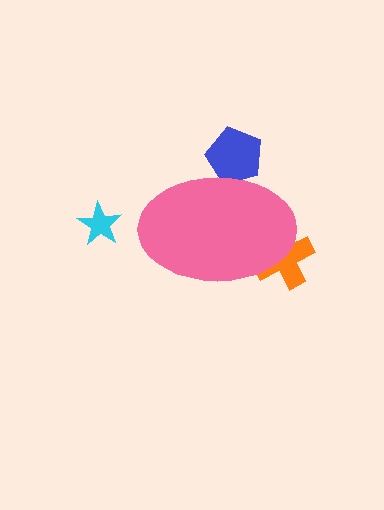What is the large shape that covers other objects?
A pink ellipse.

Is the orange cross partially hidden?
Yes, the orange cross is partially hidden behind the pink ellipse.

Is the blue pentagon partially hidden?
Yes, the blue pentagon is partially hidden behind the pink ellipse.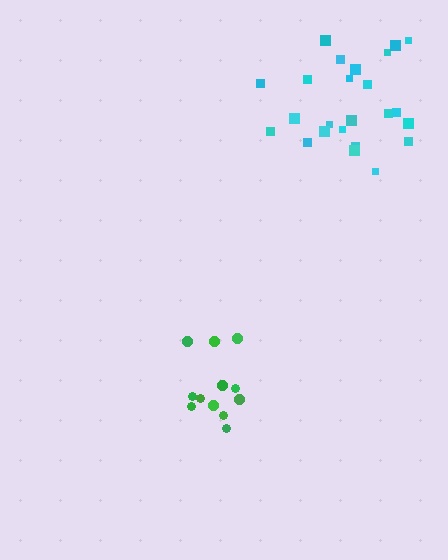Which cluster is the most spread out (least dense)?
Cyan.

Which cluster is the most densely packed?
Green.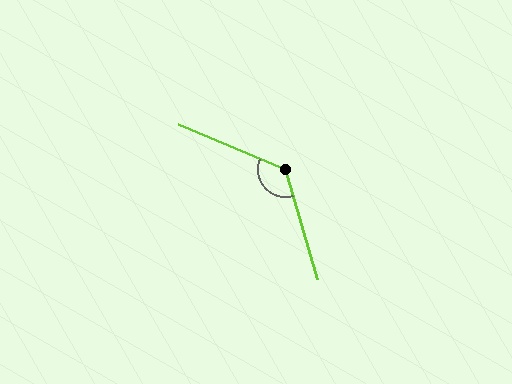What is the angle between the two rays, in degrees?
Approximately 129 degrees.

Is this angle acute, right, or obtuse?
It is obtuse.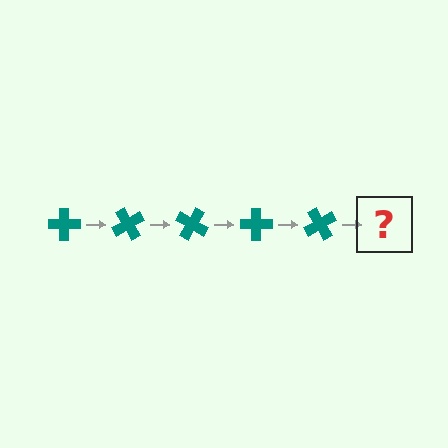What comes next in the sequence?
The next element should be a teal cross rotated 300 degrees.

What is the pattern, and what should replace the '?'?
The pattern is that the cross rotates 60 degrees each step. The '?' should be a teal cross rotated 300 degrees.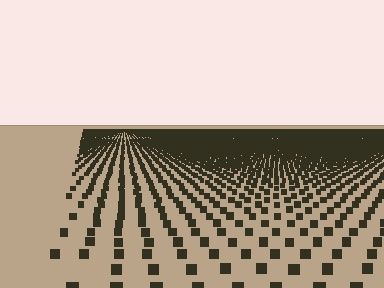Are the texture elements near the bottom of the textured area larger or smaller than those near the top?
Larger. Near the bottom, elements are closer to the viewer and appear at a bigger on-screen size.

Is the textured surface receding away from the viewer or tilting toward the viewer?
The surface is receding away from the viewer. Texture elements get smaller and denser toward the top.